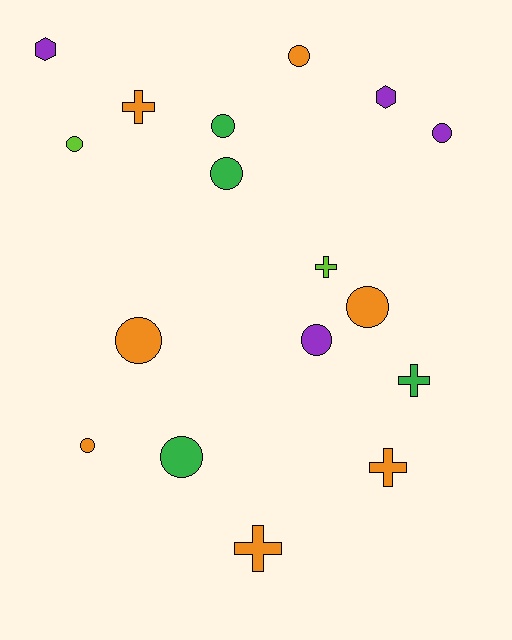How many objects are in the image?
There are 17 objects.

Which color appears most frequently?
Orange, with 7 objects.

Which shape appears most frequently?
Circle, with 10 objects.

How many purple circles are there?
There are 2 purple circles.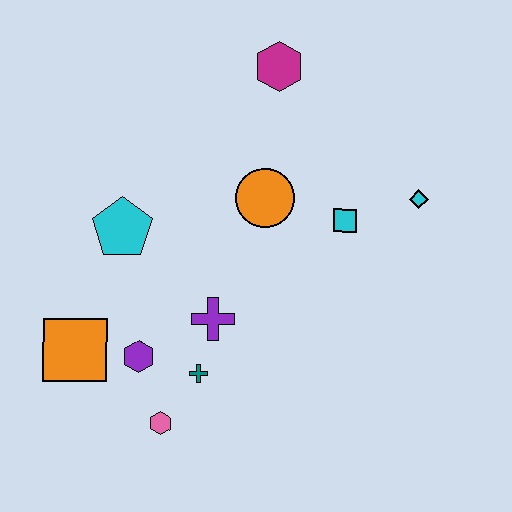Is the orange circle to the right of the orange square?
Yes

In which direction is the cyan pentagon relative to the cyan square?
The cyan pentagon is to the left of the cyan square.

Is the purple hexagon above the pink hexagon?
Yes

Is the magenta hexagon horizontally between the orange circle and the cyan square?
Yes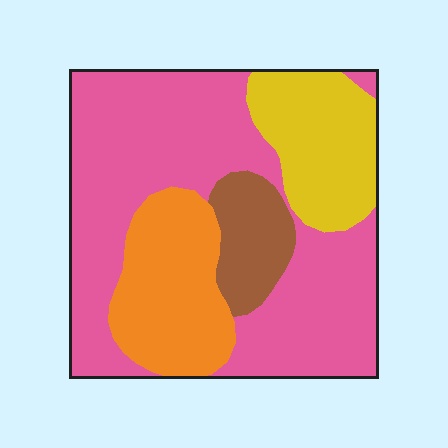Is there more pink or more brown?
Pink.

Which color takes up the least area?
Brown, at roughly 10%.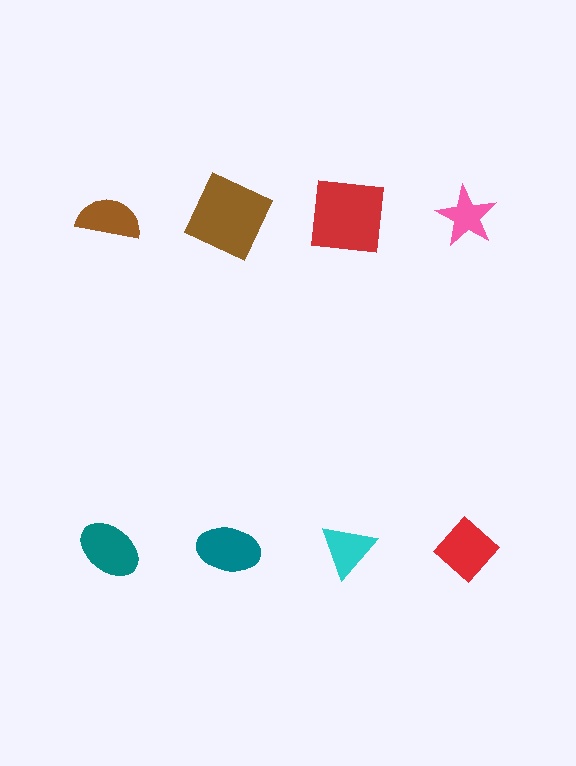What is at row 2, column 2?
A teal ellipse.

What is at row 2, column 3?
A cyan triangle.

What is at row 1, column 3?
A red square.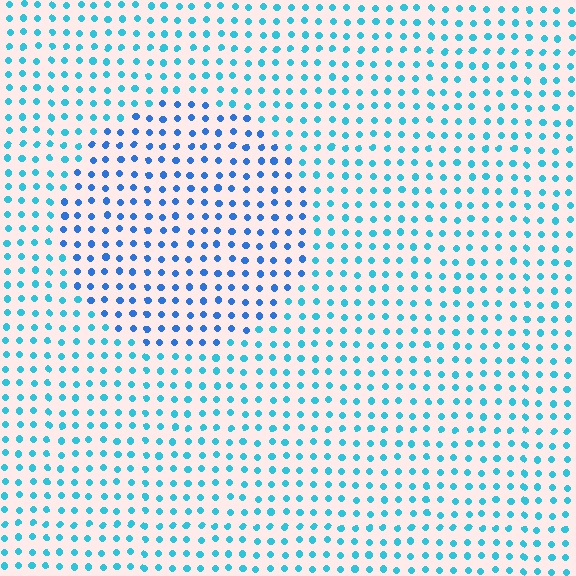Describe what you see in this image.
The image is filled with small cyan elements in a uniform arrangement. A circle-shaped region is visible where the elements are tinted to a slightly different hue, forming a subtle color boundary.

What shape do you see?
I see a circle.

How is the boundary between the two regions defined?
The boundary is defined purely by a slight shift in hue (about 28 degrees). Spacing, size, and orientation are identical on both sides.